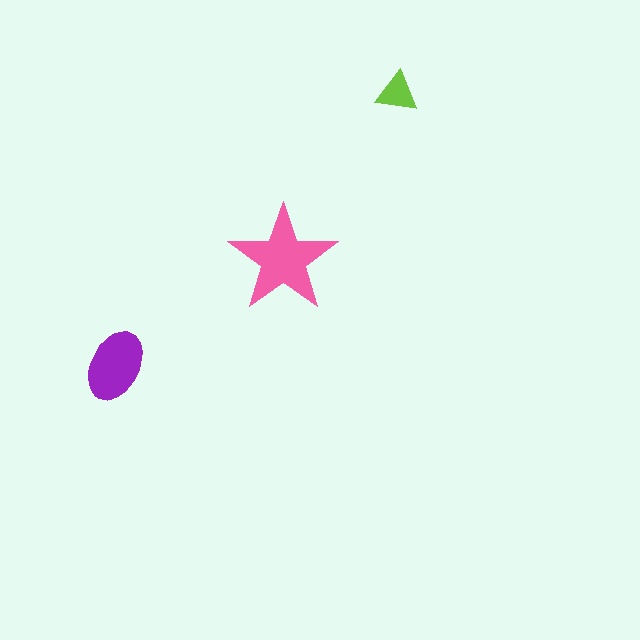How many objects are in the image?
There are 3 objects in the image.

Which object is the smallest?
The lime triangle.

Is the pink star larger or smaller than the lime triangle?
Larger.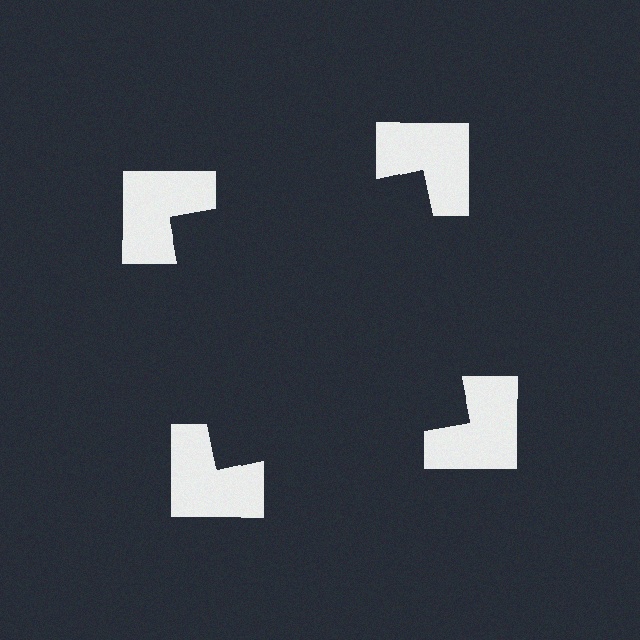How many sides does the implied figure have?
4 sides.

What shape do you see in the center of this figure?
An illusory square — its edges are inferred from the aligned wedge cuts in the notched squares, not physically drawn.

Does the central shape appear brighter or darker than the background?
It typically appears slightly darker than the background, even though no actual brightness change is drawn.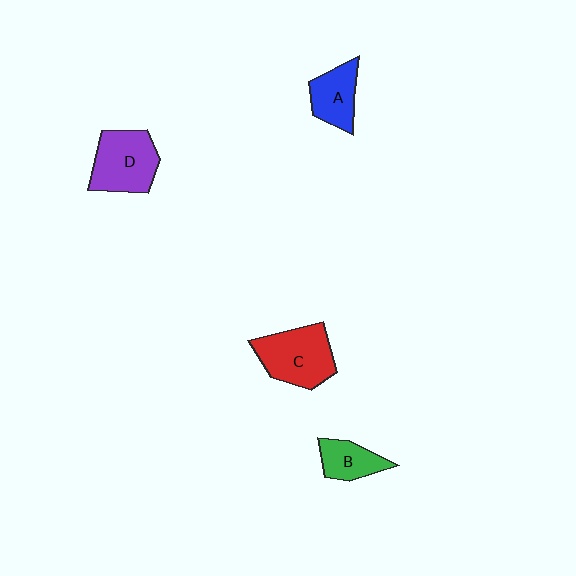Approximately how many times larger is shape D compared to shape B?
Approximately 1.7 times.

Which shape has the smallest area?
Shape B (green).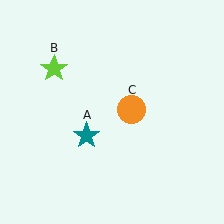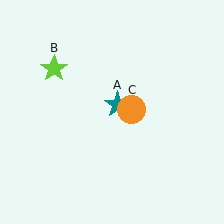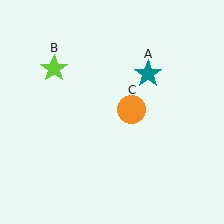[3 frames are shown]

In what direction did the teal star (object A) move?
The teal star (object A) moved up and to the right.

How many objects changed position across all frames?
1 object changed position: teal star (object A).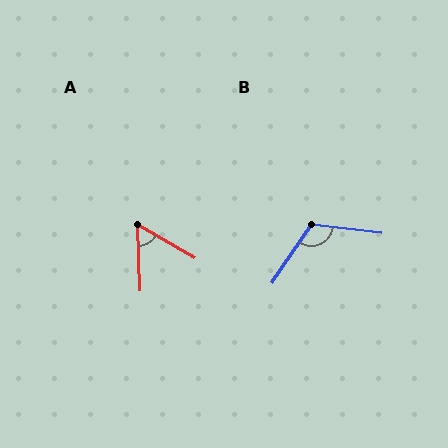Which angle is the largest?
B, at approximately 117 degrees.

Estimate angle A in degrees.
Approximately 57 degrees.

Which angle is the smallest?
A, at approximately 57 degrees.